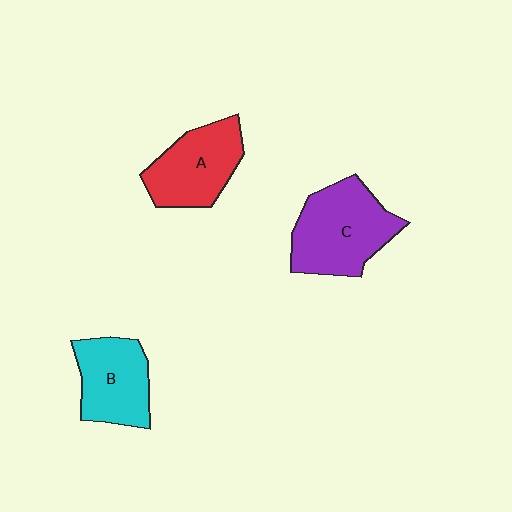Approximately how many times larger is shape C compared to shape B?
Approximately 1.3 times.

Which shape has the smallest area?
Shape B (cyan).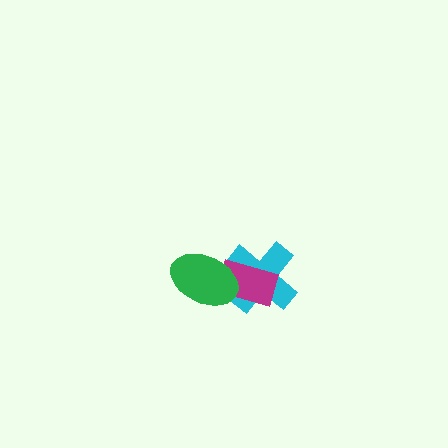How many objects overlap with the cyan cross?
2 objects overlap with the cyan cross.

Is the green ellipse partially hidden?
No, no other shape covers it.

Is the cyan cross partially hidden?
Yes, it is partially covered by another shape.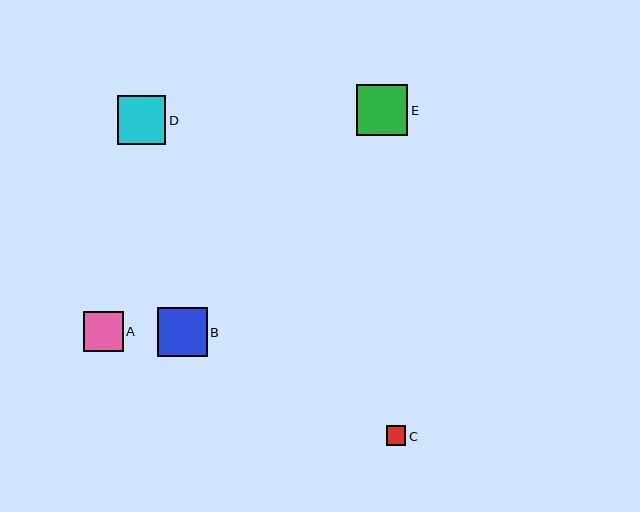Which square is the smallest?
Square C is the smallest with a size of approximately 19 pixels.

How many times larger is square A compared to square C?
Square A is approximately 2.1 times the size of square C.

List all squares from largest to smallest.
From largest to smallest: E, B, D, A, C.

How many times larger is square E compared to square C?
Square E is approximately 2.7 times the size of square C.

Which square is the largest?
Square E is the largest with a size of approximately 51 pixels.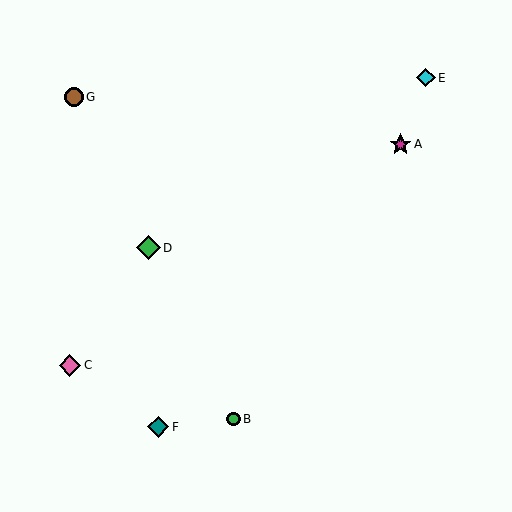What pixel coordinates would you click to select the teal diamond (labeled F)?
Click at (158, 427) to select the teal diamond F.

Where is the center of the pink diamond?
The center of the pink diamond is at (70, 365).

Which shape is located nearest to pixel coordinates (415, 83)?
The cyan diamond (labeled E) at (426, 78) is nearest to that location.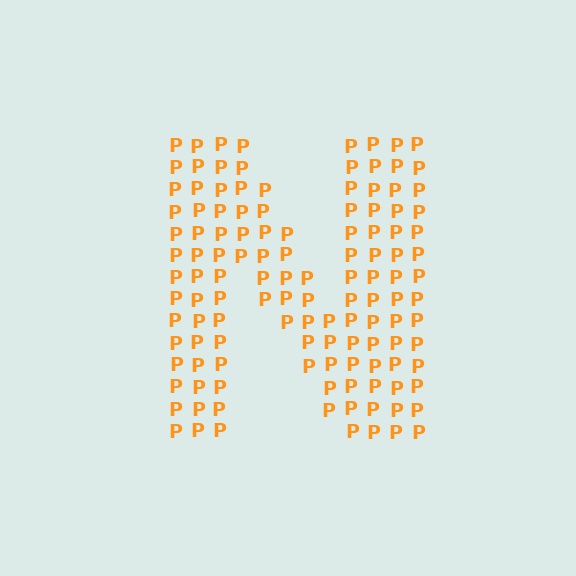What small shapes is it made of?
It is made of small letter P's.